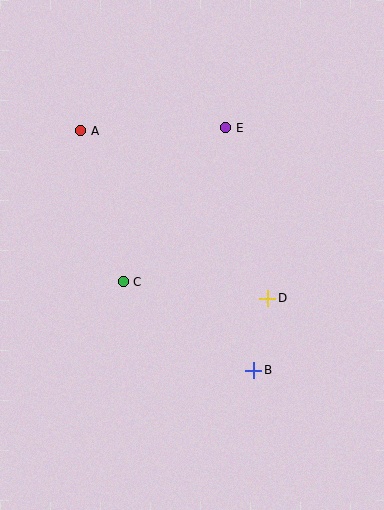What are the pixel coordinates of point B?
Point B is at (254, 370).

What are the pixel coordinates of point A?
Point A is at (81, 131).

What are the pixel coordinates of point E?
Point E is at (226, 128).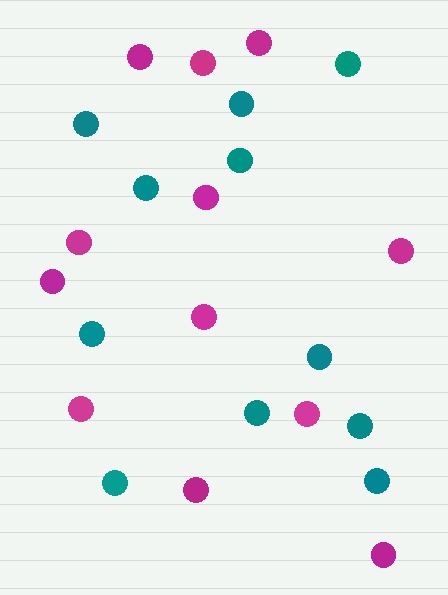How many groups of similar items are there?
There are 2 groups: one group of teal circles (11) and one group of magenta circles (12).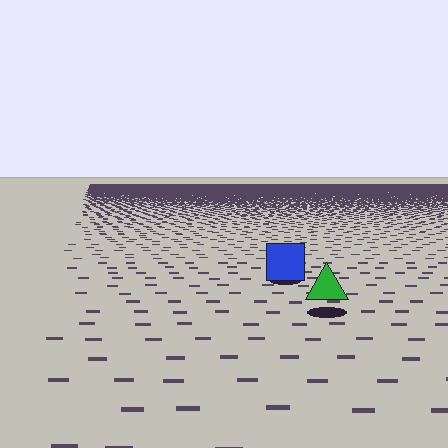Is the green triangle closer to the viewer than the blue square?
Yes. The green triangle is closer — you can tell from the texture gradient: the ground texture is coarser near it.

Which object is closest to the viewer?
The green triangle is closest. The texture marks near it are larger and more spread out.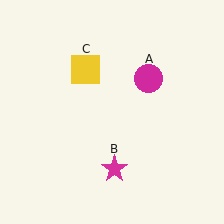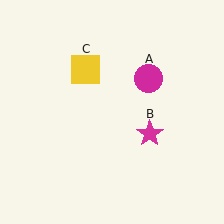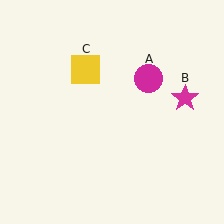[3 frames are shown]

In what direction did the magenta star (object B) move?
The magenta star (object B) moved up and to the right.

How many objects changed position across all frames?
1 object changed position: magenta star (object B).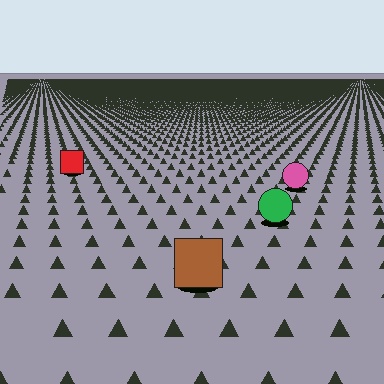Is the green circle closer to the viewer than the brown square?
No. The brown square is closer — you can tell from the texture gradient: the ground texture is coarser near it.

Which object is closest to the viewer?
The brown square is closest. The texture marks near it are larger and more spread out.